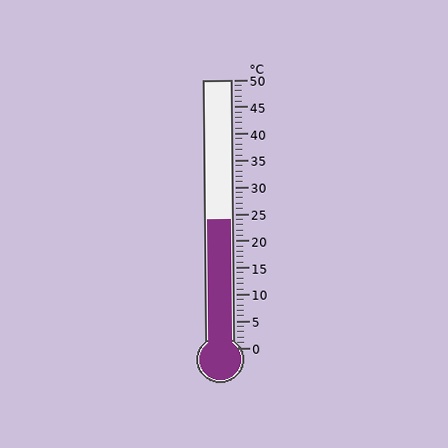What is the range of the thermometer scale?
The thermometer scale ranges from 0°C to 50°C.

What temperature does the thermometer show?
The thermometer shows approximately 24°C.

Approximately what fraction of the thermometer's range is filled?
The thermometer is filled to approximately 50% of its range.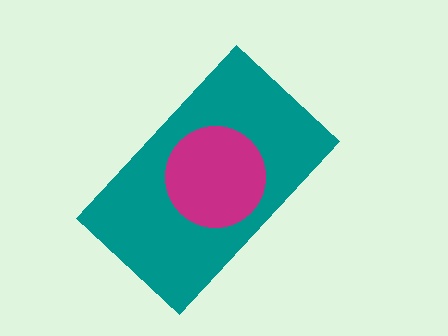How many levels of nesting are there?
2.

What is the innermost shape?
The magenta circle.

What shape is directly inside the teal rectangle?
The magenta circle.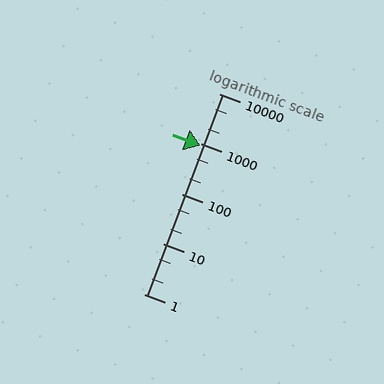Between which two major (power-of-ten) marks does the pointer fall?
The pointer is between 100 and 1000.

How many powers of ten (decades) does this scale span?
The scale spans 4 decades, from 1 to 10000.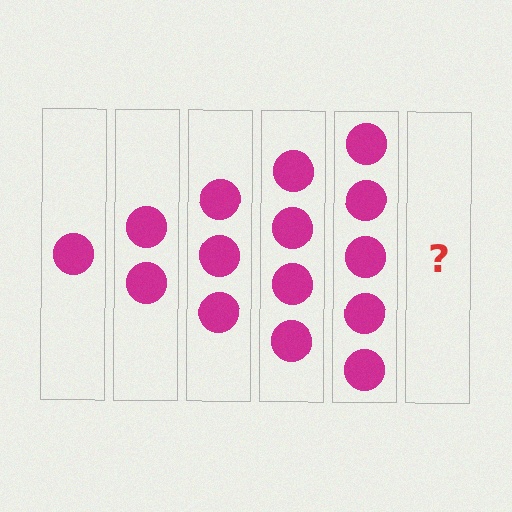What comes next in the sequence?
The next element should be 6 circles.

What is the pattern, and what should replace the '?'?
The pattern is that each step adds one more circle. The '?' should be 6 circles.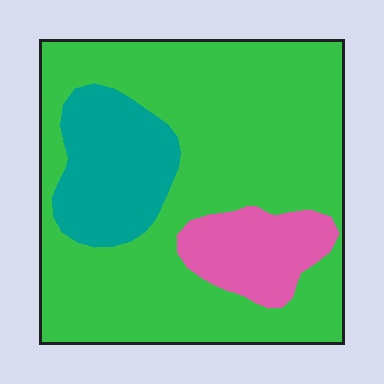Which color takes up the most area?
Green, at roughly 70%.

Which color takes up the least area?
Pink, at roughly 10%.